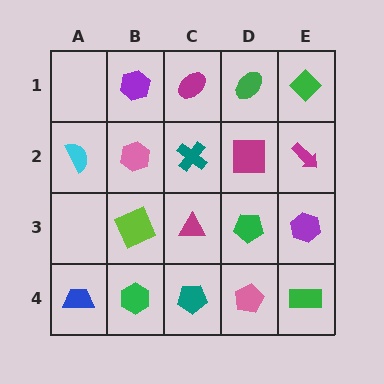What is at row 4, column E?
A green rectangle.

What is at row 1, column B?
A purple hexagon.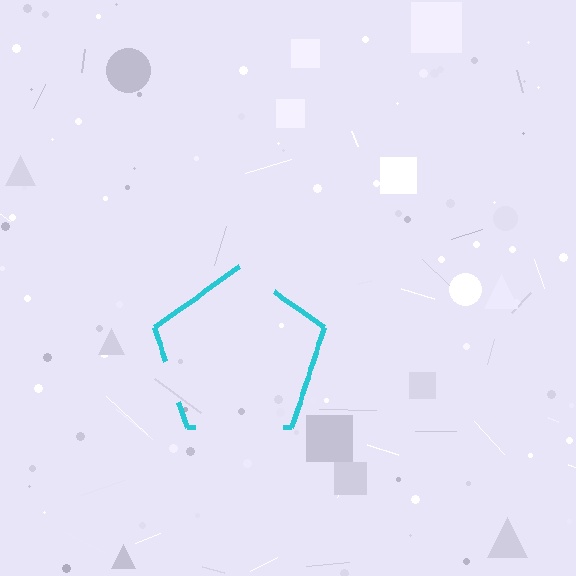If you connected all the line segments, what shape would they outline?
They would outline a pentagon.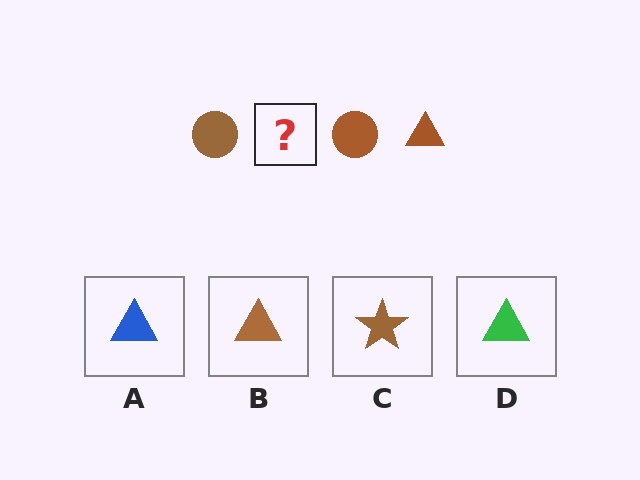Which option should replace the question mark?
Option B.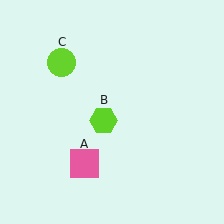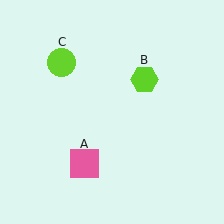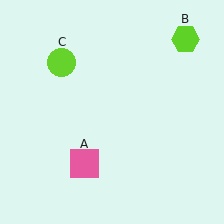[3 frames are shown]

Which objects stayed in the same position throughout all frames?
Pink square (object A) and lime circle (object C) remained stationary.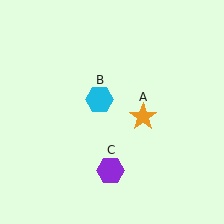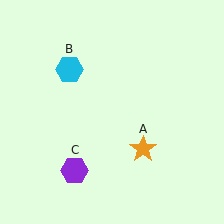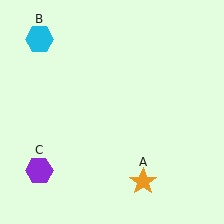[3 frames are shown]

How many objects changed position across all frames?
3 objects changed position: orange star (object A), cyan hexagon (object B), purple hexagon (object C).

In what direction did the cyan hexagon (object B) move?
The cyan hexagon (object B) moved up and to the left.